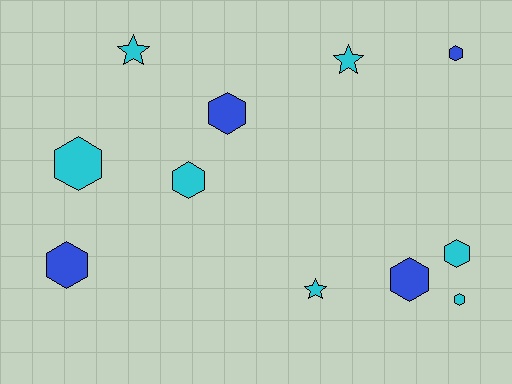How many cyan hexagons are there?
There are 4 cyan hexagons.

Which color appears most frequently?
Cyan, with 7 objects.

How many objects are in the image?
There are 11 objects.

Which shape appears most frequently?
Hexagon, with 8 objects.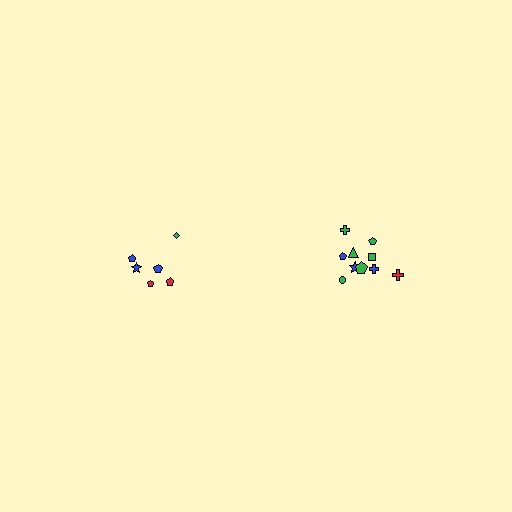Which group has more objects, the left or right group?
The right group.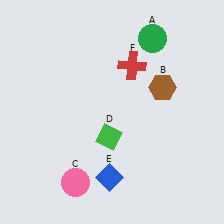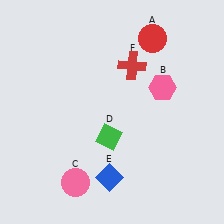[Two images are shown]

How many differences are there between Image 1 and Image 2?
There are 2 differences between the two images.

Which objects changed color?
A changed from green to red. B changed from brown to pink.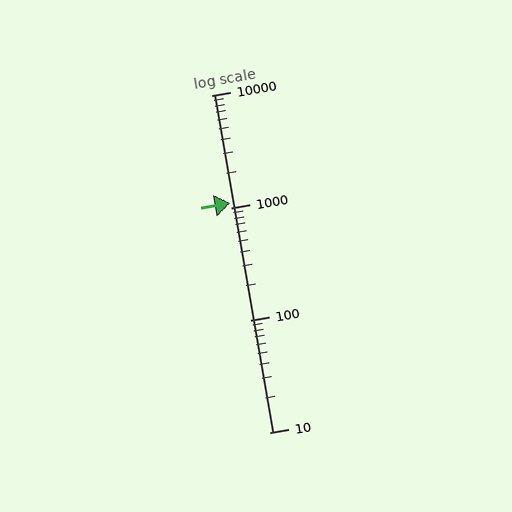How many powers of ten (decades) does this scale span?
The scale spans 3 decades, from 10 to 10000.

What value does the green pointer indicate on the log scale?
The pointer indicates approximately 1100.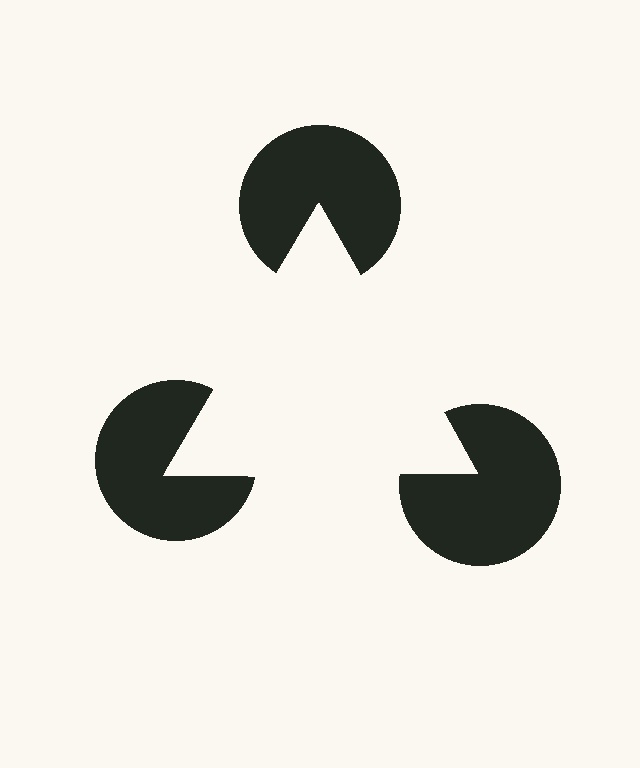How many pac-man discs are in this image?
There are 3 — one at each vertex of the illusory triangle.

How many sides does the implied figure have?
3 sides.